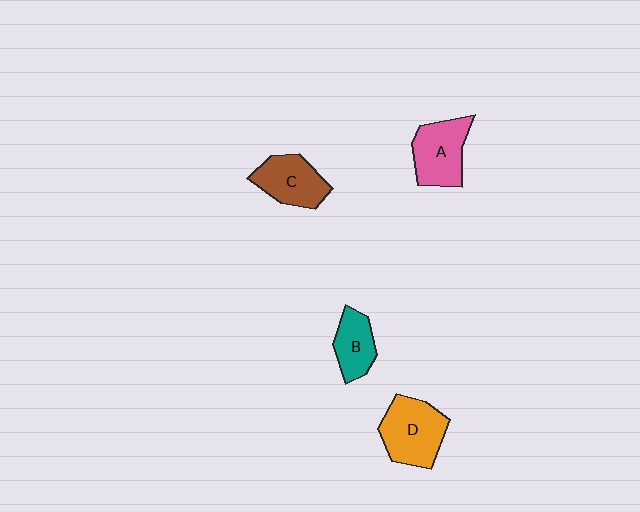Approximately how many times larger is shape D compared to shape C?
Approximately 1.2 times.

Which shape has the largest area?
Shape D (orange).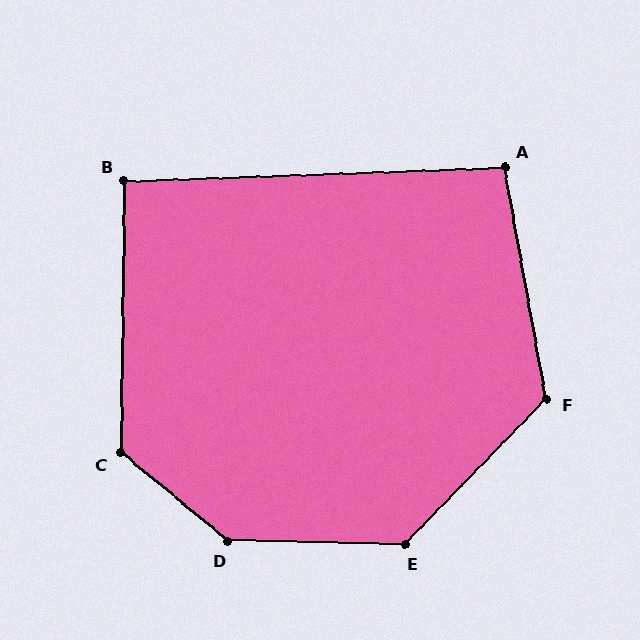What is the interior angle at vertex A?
Approximately 98 degrees (obtuse).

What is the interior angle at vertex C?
Approximately 129 degrees (obtuse).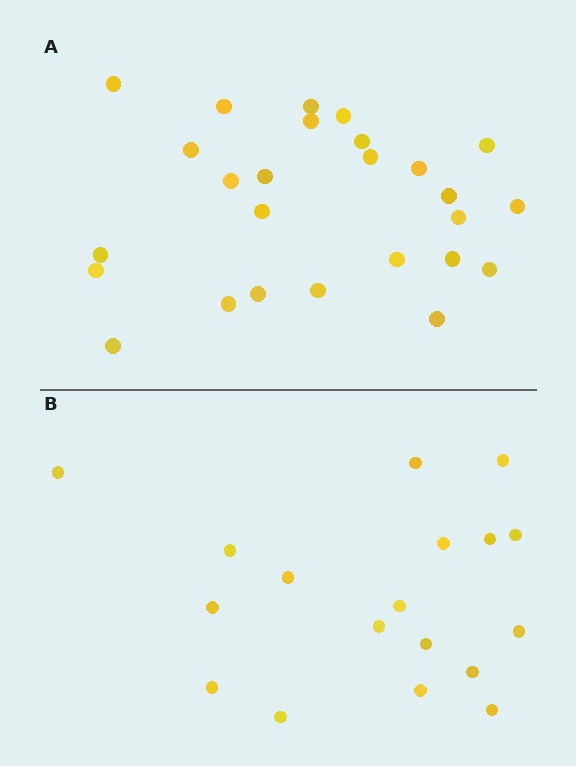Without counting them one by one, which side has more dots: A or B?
Region A (the top region) has more dots.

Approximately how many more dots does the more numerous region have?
Region A has roughly 8 or so more dots than region B.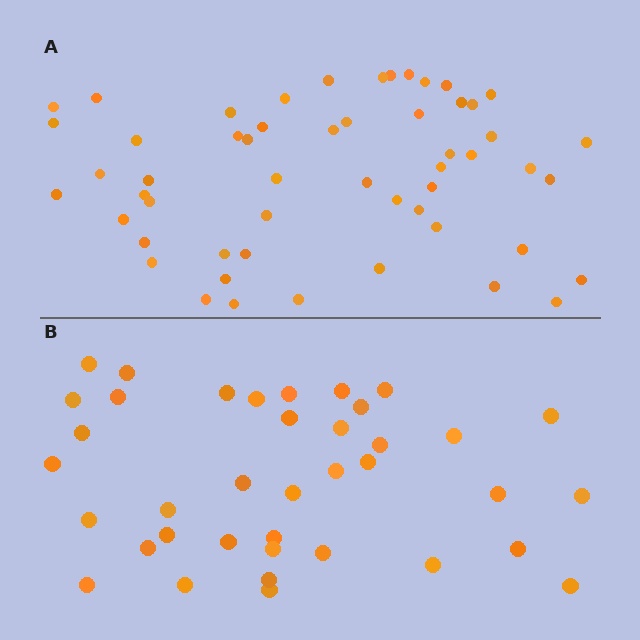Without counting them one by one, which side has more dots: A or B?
Region A (the top region) has more dots.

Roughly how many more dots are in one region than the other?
Region A has approximately 15 more dots than region B.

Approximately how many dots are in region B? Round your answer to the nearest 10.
About 40 dots. (The exact count is 38, which rounds to 40.)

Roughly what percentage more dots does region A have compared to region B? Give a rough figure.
About 40% more.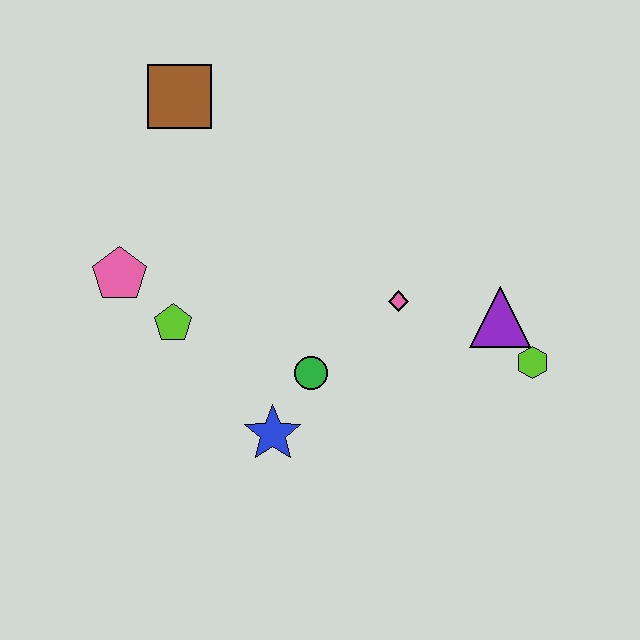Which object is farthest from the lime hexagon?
The brown square is farthest from the lime hexagon.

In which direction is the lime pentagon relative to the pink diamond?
The lime pentagon is to the left of the pink diamond.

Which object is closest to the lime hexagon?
The purple triangle is closest to the lime hexagon.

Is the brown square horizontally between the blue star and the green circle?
No